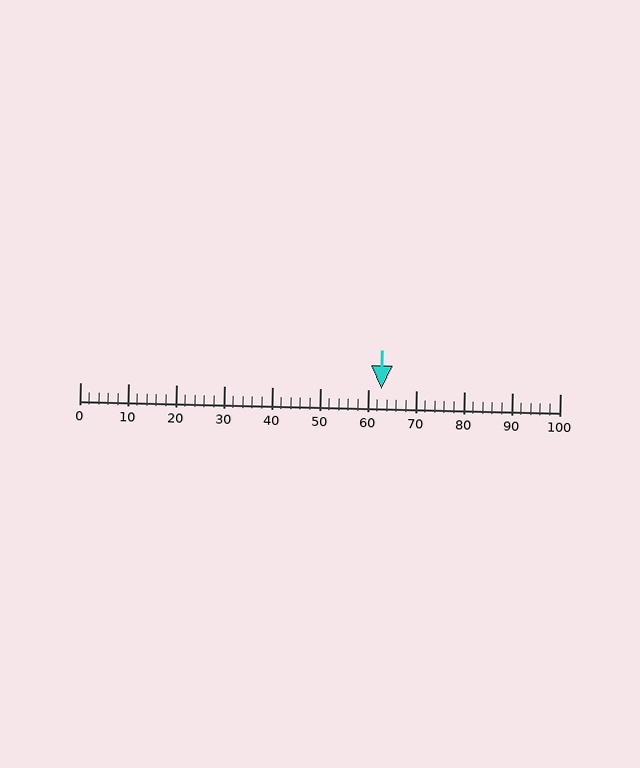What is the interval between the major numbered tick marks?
The major tick marks are spaced 10 units apart.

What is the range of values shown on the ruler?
The ruler shows values from 0 to 100.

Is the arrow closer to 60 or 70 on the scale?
The arrow is closer to 60.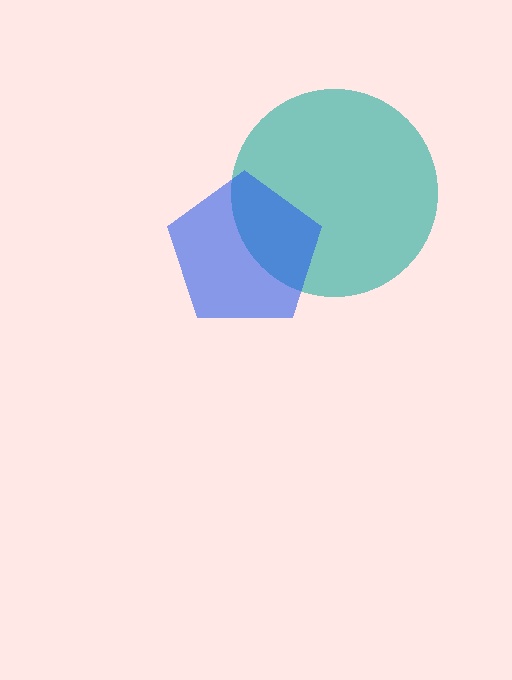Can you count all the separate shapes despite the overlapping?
Yes, there are 2 separate shapes.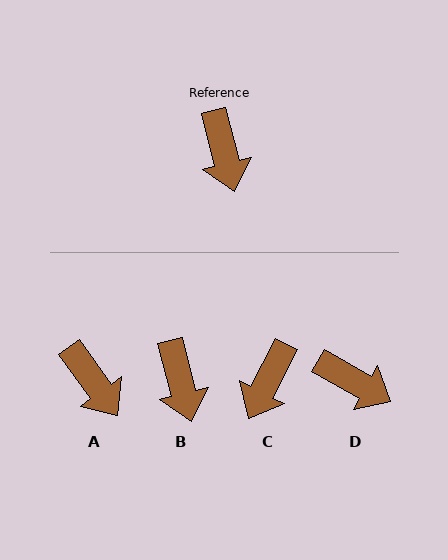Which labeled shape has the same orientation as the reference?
B.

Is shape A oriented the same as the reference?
No, it is off by about 21 degrees.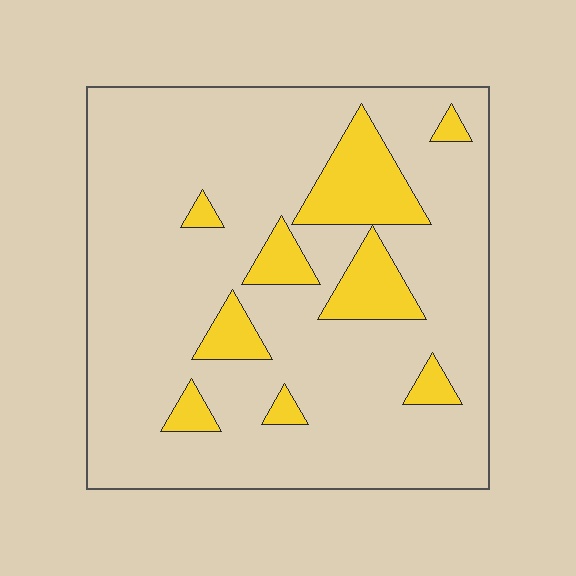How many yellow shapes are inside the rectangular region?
9.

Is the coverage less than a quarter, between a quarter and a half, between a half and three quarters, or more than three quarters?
Less than a quarter.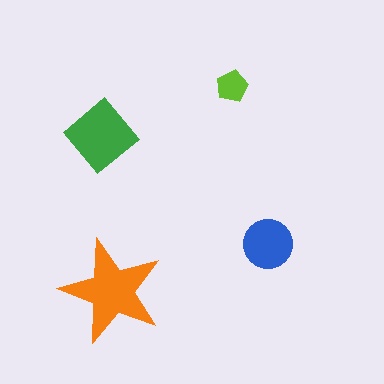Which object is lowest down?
The orange star is bottommost.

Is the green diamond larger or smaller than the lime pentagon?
Larger.